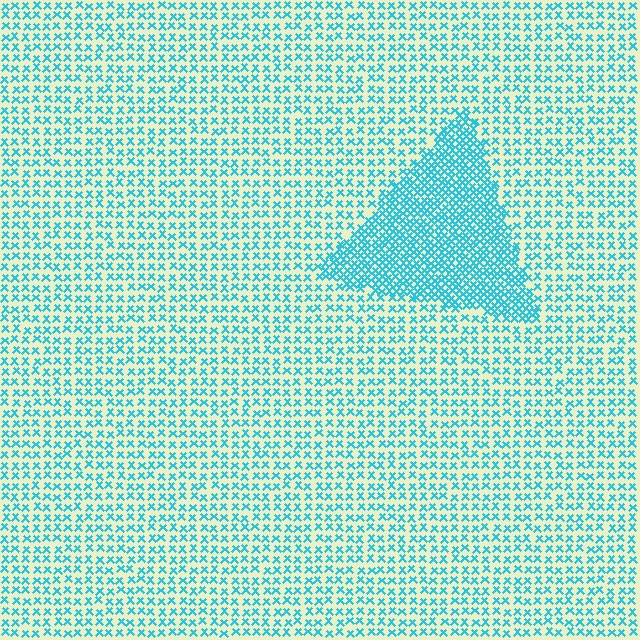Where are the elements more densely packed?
The elements are more densely packed inside the triangle boundary.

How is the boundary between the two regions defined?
The boundary is defined by a change in element density (approximately 2.2x ratio). All elements are the same color, size, and shape.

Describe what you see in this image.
The image contains small cyan elements arranged at two different densities. A triangle-shaped region is visible where the elements are more densely packed than the surrounding area.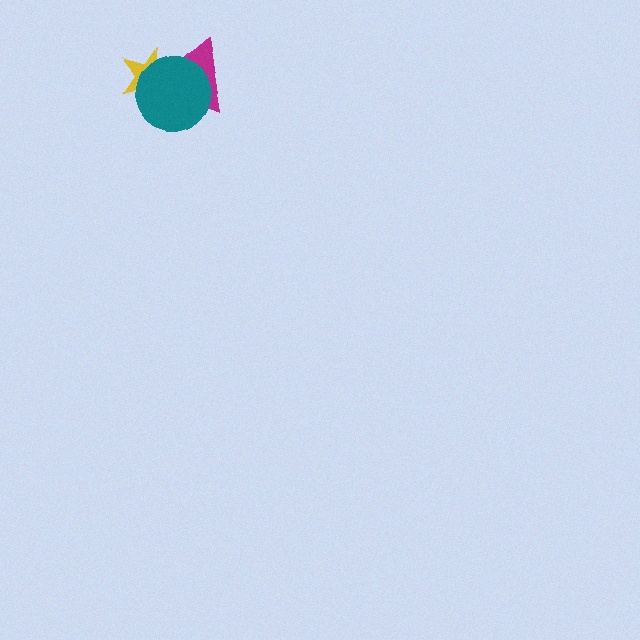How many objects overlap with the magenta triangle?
2 objects overlap with the magenta triangle.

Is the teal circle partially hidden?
No, no other shape covers it.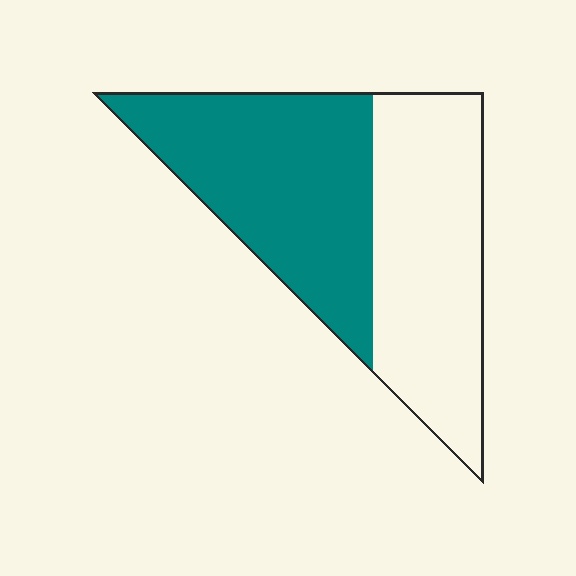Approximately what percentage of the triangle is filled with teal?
Approximately 50%.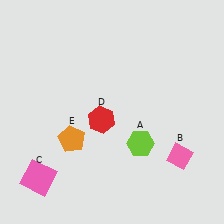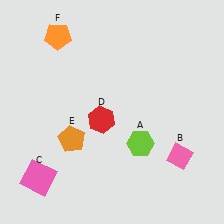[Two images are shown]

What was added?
An orange pentagon (F) was added in Image 2.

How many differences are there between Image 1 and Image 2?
There is 1 difference between the two images.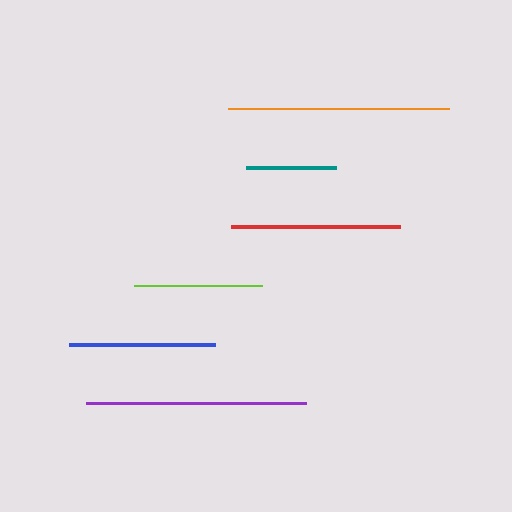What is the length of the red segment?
The red segment is approximately 168 pixels long.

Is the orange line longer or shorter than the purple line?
The orange line is longer than the purple line.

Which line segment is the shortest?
The teal line is the shortest at approximately 91 pixels.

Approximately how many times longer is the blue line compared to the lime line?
The blue line is approximately 1.1 times the length of the lime line.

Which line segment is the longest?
The orange line is the longest at approximately 222 pixels.